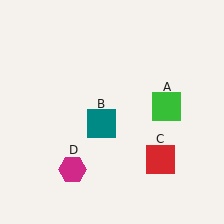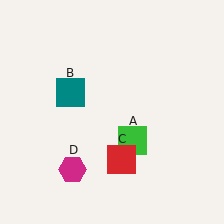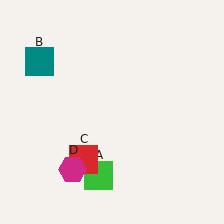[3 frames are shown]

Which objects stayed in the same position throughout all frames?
Magenta hexagon (object D) remained stationary.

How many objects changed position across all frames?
3 objects changed position: green square (object A), teal square (object B), red square (object C).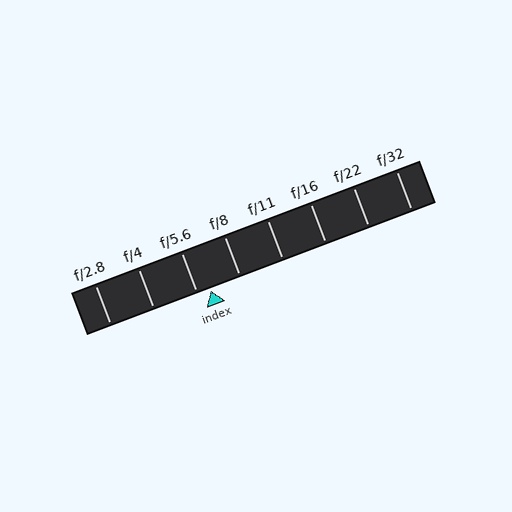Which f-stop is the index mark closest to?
The index mark is closest to f/5.6.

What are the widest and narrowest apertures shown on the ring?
The widest aperture shown is f/2.8 and the narrowest is f/32.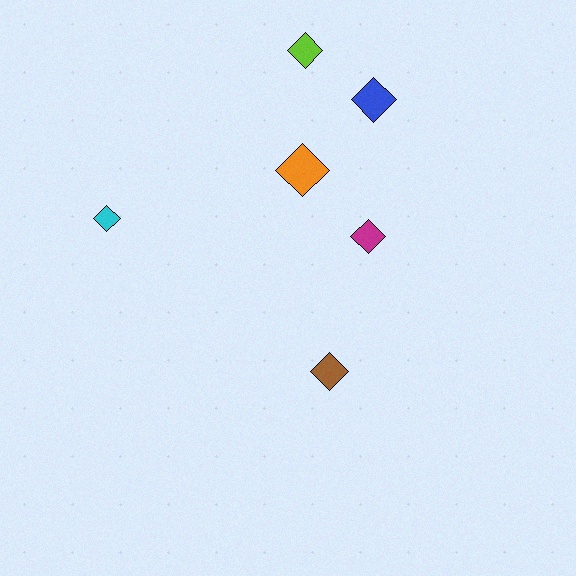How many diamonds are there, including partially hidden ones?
There are 6 diamonds.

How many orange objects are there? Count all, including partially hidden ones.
There is 1 orange object.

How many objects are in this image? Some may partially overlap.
There are 6 objects.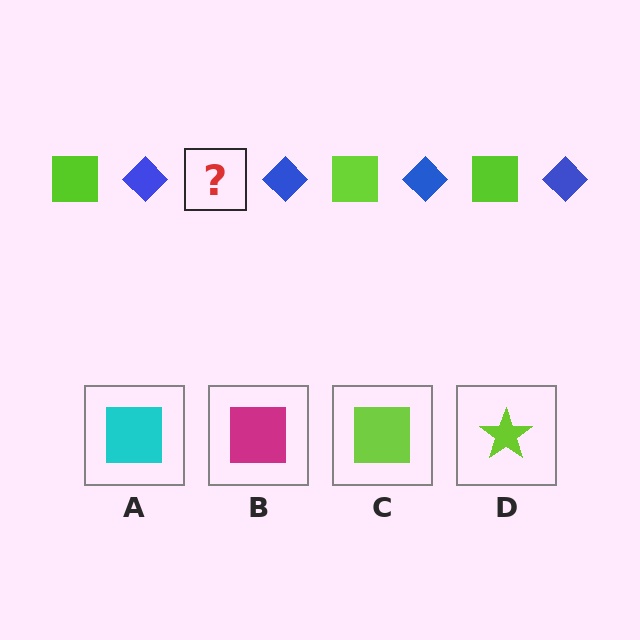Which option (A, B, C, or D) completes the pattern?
C.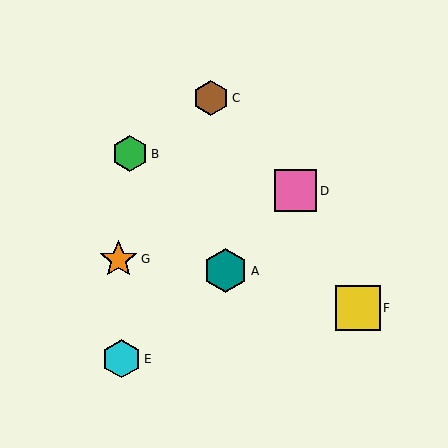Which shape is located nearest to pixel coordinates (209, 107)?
The brown hexagon (labeled C) at (211, 98) is nearest to that location.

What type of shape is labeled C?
Shape C is a brown hexagon.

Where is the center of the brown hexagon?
The center of the brown hexagon is at (211, 98).